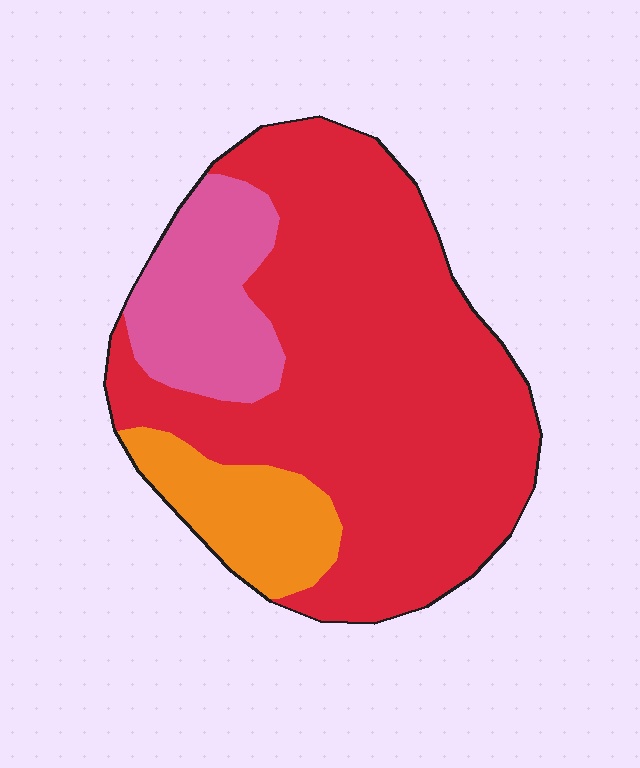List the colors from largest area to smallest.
From largest to smallest: red, pink, orange.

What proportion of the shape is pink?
Pink covers roughly 15% of the shape.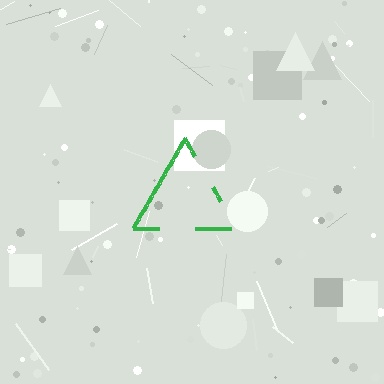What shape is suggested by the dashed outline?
The dashed outline suggests a triangle.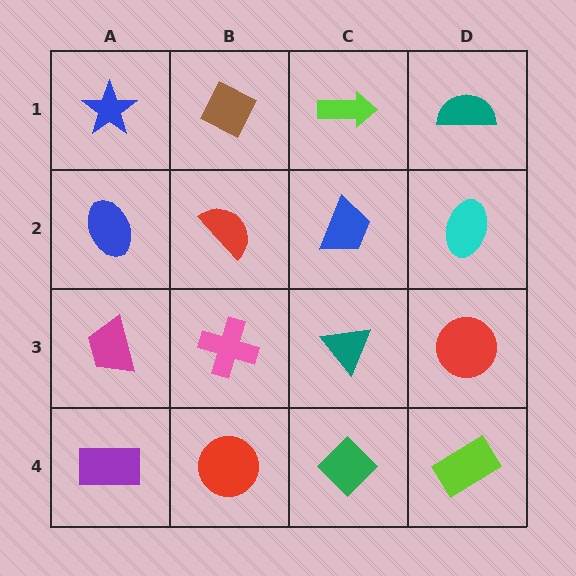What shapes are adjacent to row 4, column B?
A pink cross (row 3, column B), a purple rectangle (row 4, column A), a green diamond (row 4, column C).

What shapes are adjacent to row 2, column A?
A blue star (row 1, column A), a magenta trapezoid (row 3, column A), a red semicircle (row 2, column B).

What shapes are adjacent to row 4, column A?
A magenta trapezoid (row 3, column A), a red circle (row 4, column B).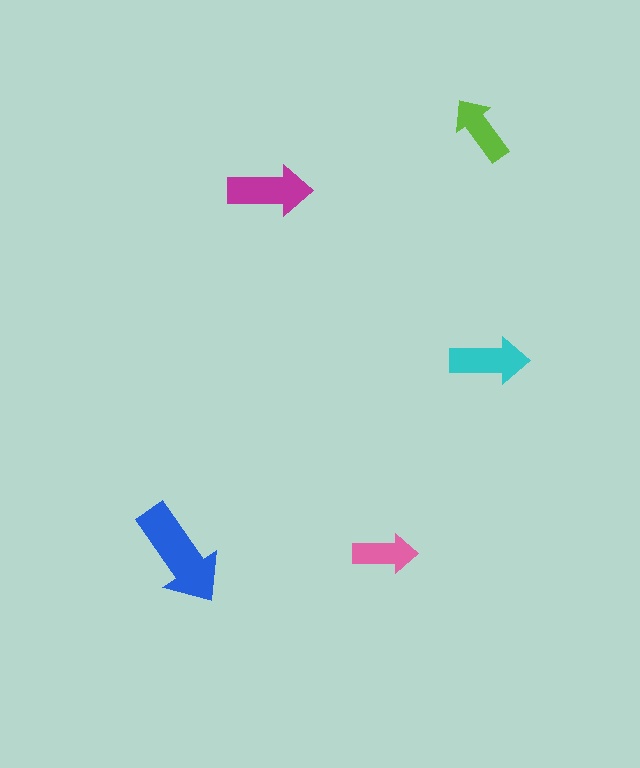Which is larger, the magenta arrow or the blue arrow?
The blue one.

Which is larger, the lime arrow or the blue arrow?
The blue one.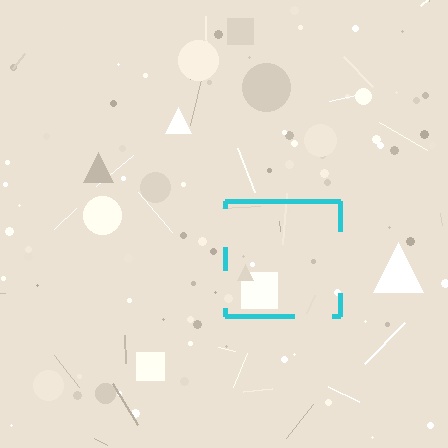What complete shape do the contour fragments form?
The contour fragments form a square.